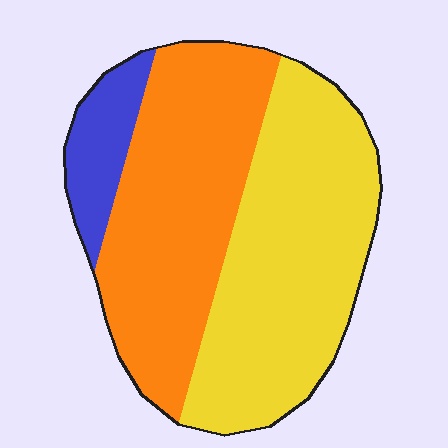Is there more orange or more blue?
Orange.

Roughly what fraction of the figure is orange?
Orange covers around 45% of the figure.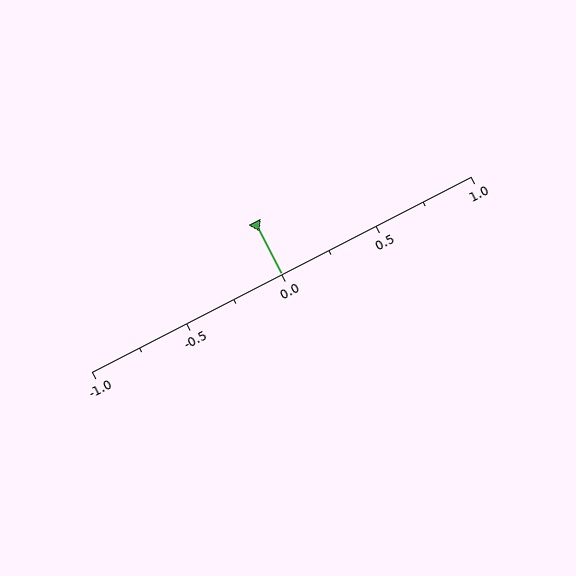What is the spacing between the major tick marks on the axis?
The major ticks are spaced 0.5 apart.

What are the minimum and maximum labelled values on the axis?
The axis runs from -1.0 to 1.0.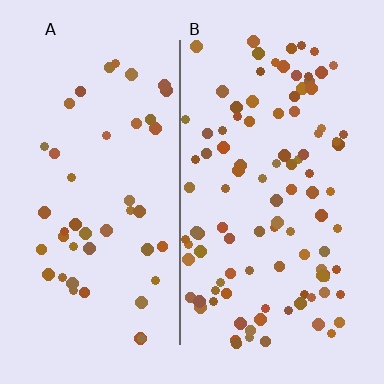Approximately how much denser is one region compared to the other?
Approximately 2.2× — region B over region A.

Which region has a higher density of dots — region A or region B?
B (the right).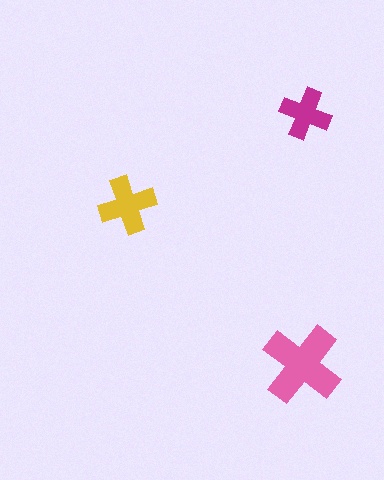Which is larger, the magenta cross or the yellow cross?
The yellow one.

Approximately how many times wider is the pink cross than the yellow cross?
About 1.5 times wider.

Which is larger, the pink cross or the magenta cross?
The pink one.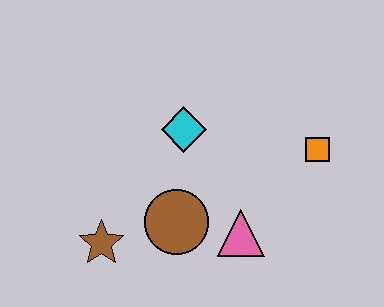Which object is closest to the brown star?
The brown circle is closest to the brown star.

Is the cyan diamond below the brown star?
No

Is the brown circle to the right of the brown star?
Yes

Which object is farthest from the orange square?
The brown star is farthest from the orange square.